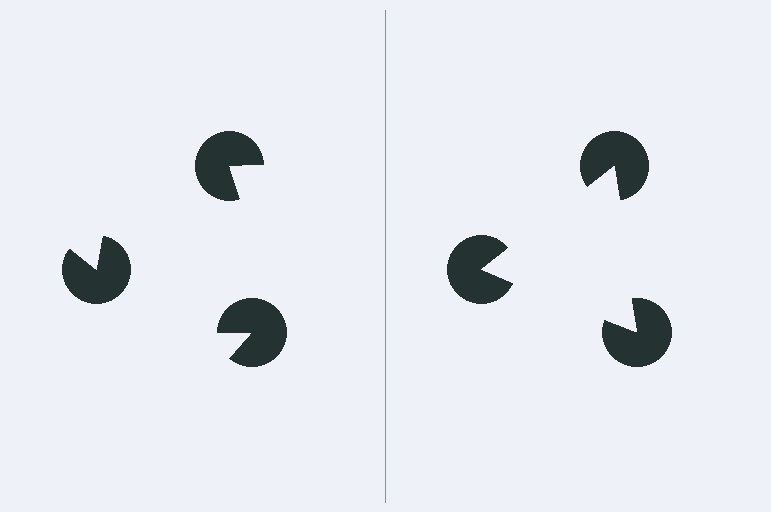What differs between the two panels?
The pac-man discs are positioned identically on both sides; only the wedge orientations differ. On the right they align to a triangle; on the left they are misaligned.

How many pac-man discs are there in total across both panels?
6 — 3 on each side.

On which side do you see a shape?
An illusory triangle appears on the right side. On the left side the wedge cuts are rotated, so no coherent shape forms.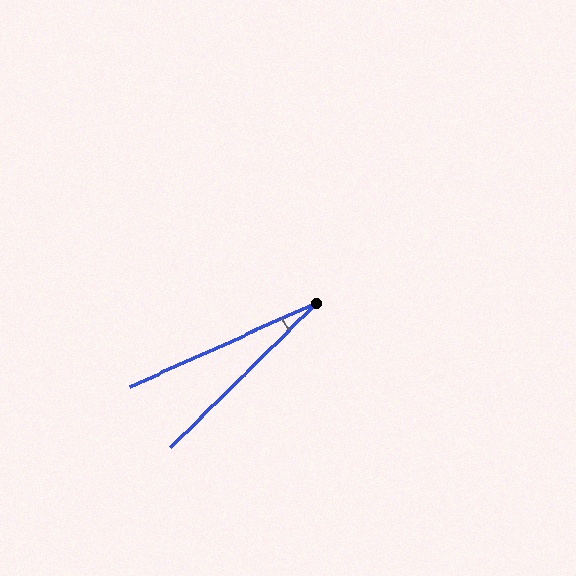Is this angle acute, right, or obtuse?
It is acute.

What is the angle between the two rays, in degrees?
Approximately 20 degrees.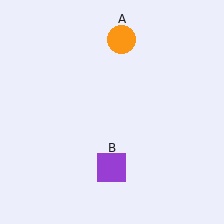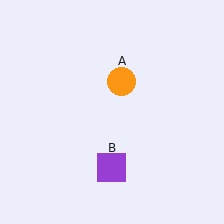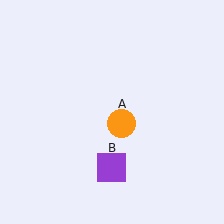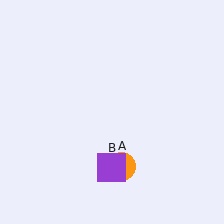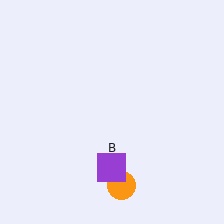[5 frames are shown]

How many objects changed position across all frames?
1 object changed position: orange circle (object A).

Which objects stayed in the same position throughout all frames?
Purple square (object B) remained stationary.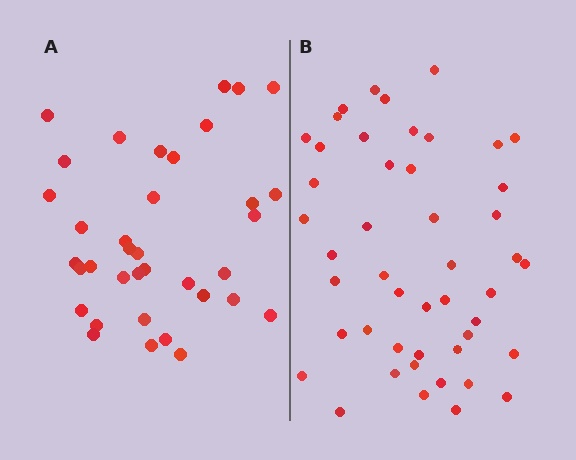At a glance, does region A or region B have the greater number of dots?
Region B (the right region) has more dots.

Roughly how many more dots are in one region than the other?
Region B has roughly 12 or so more dots than region A.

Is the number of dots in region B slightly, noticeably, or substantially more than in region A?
Region B has noticeably more, but not dramatically so. The ratio is roughly 1.3 to 1.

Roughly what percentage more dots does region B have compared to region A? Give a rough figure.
About 30% more.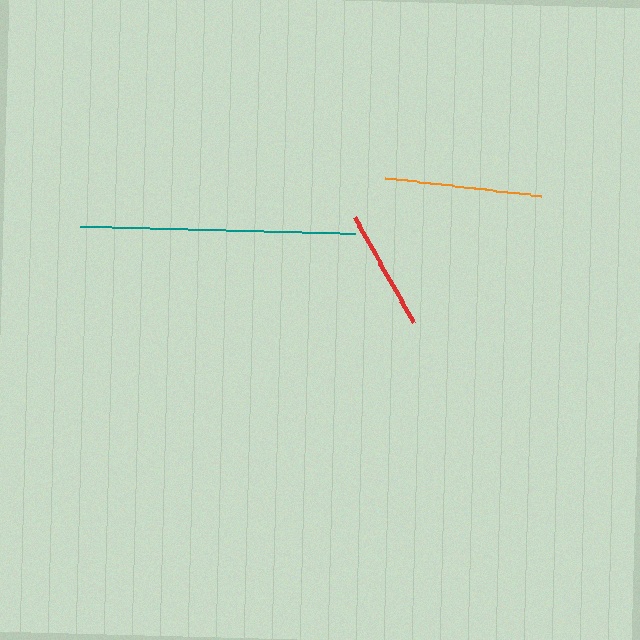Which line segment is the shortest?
The red line is the shortest at approximately 121 pixels.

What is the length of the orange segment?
The orange segment is approximately 158 pixels long.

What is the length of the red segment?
The red segment is approximately 121 pixels long.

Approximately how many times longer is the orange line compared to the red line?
The orange line is approximately 1.3 times the length of the red line.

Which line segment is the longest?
The teal line is the longest at approximately 276 pixels.